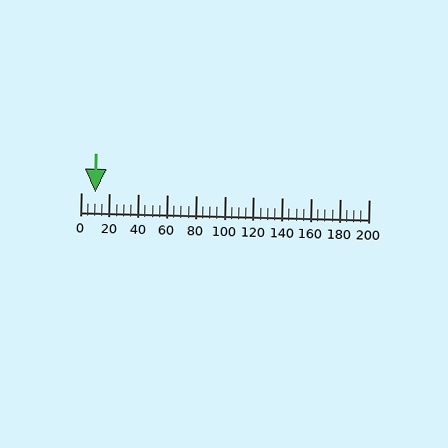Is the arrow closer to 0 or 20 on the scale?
The arrow is closer to 20.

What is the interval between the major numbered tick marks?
The major tick marks are spaced 20 units apart.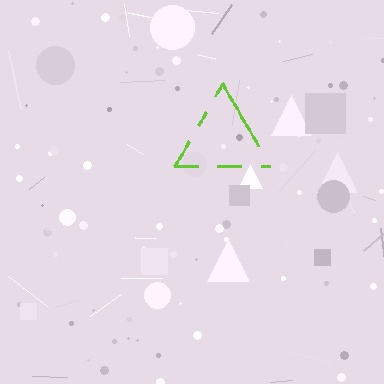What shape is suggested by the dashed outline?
The dashed outline suggests a triangle.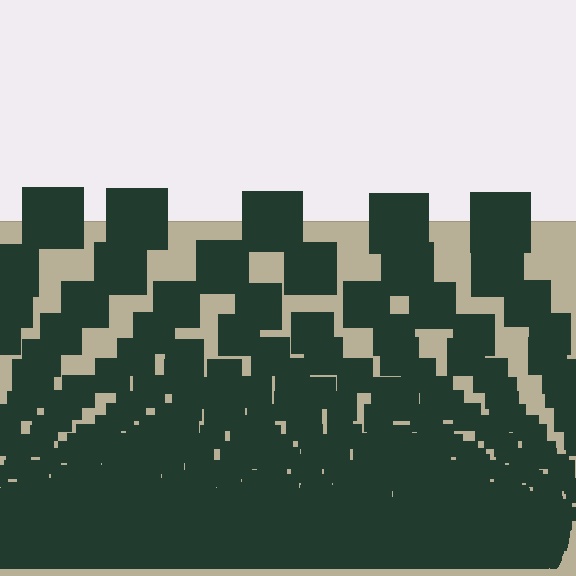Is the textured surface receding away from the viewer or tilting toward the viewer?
The surface appears to tilt toward the viewer. Texture elements get larger and sparser toward the top.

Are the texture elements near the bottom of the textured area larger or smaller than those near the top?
Smaller. The gradient is inverted — elements near the bottom are smaller and denser.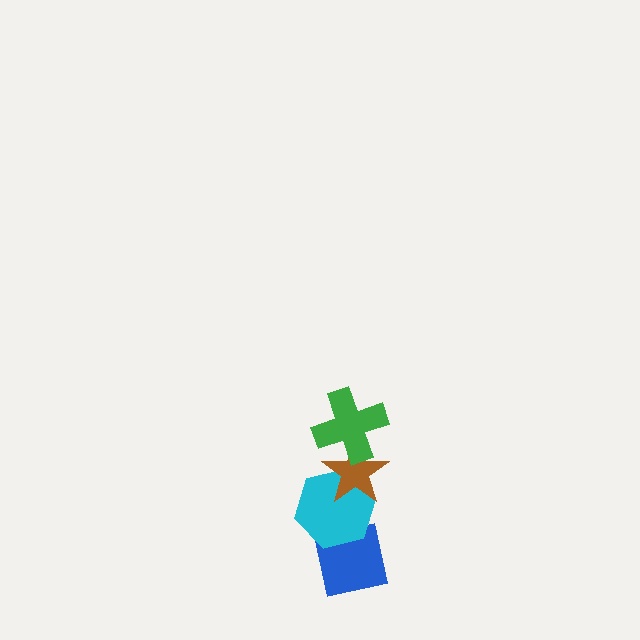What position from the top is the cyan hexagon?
The cyan hexagon is 3rd from the top.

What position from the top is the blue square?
The blue square is 4th from the top.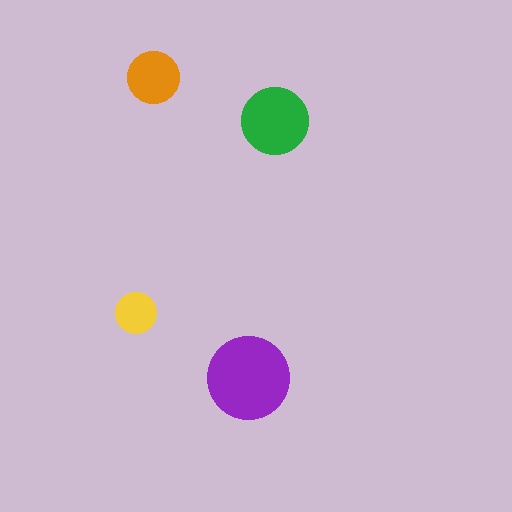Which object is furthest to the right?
The green circle is rightmost.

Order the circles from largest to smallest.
the purple one, the green one, the orange one, the yellow one.